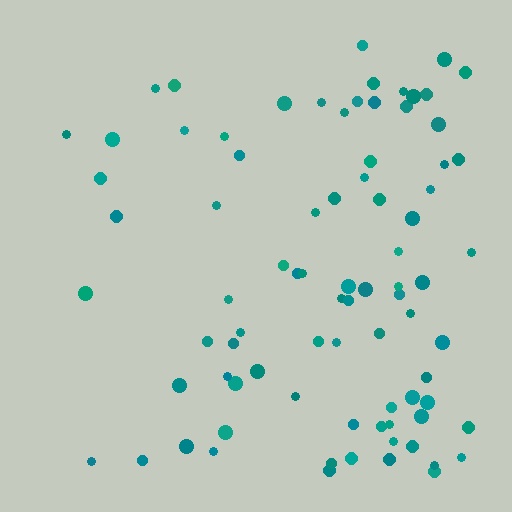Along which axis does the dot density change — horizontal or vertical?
Horizontal.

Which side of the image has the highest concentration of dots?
The right.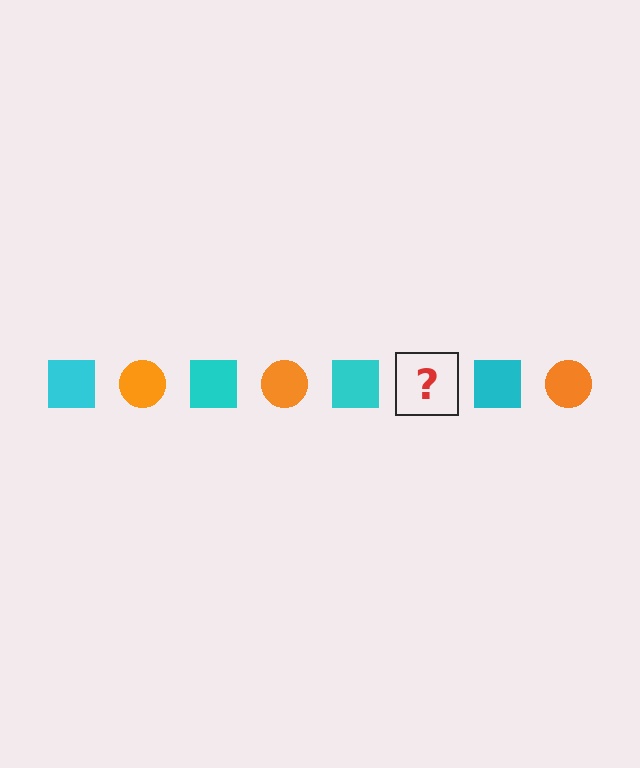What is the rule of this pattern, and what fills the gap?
The rule is that the pattern alternates between cyan square and orange circle. The gap should be filled with an orange circle.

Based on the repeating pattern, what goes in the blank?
The blank should be an orange circle.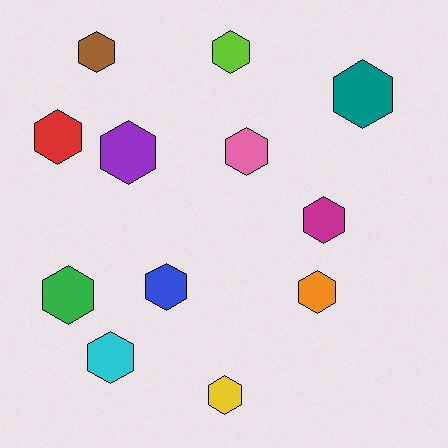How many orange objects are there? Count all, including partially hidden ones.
There is 1 orange object.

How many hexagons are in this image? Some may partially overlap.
There are 12 hexagons.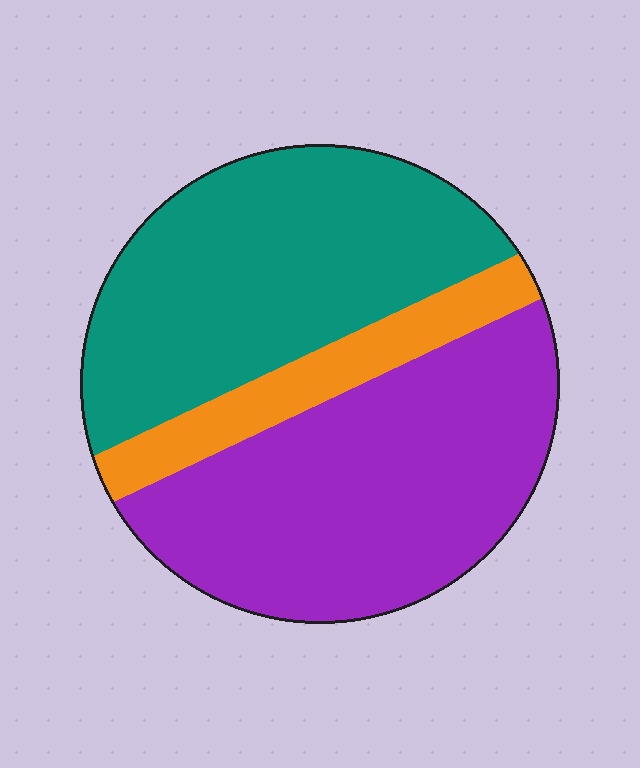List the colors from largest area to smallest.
From largest to smallest: purple, teal, orange.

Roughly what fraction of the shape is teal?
Teal takes up about two fifths (2/5) of the shape.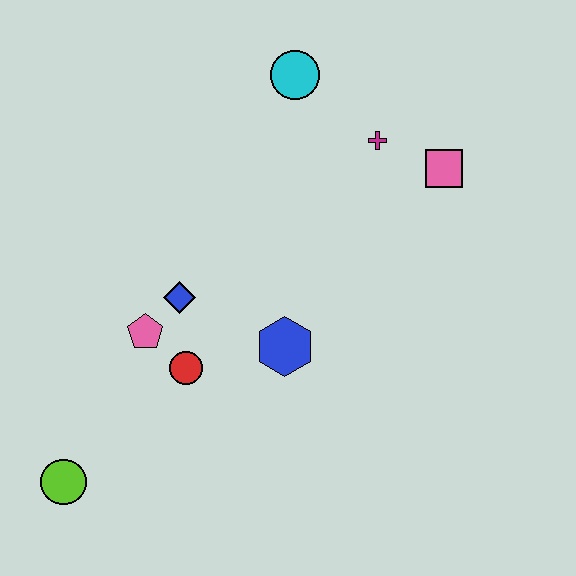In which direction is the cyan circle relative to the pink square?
The cyan circle is to the left of the pink square.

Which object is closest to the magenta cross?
The pink square is closest to the magenta cross.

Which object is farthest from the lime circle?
The pink square is farthest from the lime circle.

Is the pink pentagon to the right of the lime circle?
Yes